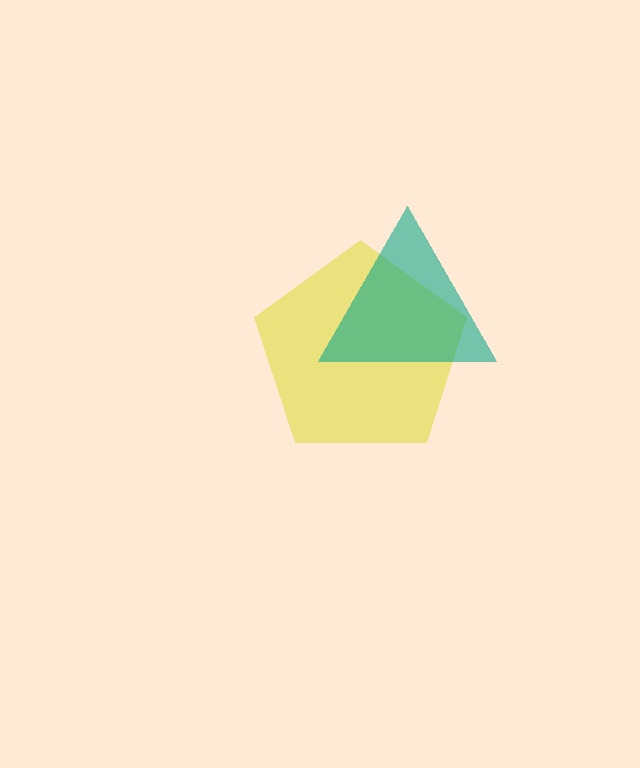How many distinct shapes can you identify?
There are 2 distinct shapes: a yellow pentagon, a teal triangle.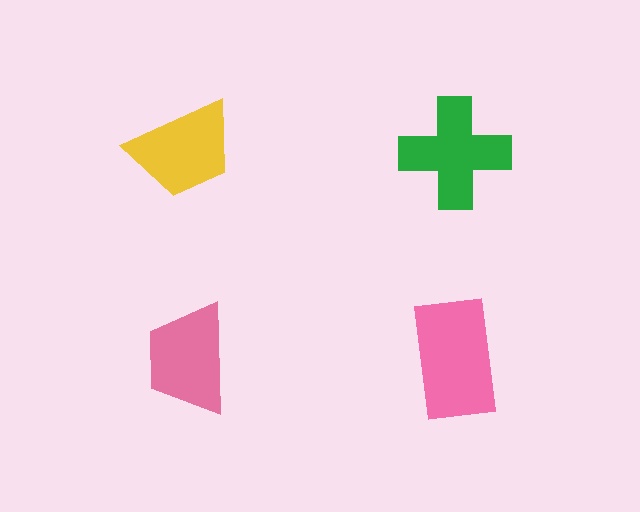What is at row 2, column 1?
A pink trapezoid.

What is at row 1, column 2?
A green cross.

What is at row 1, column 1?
A yellow trapezoid.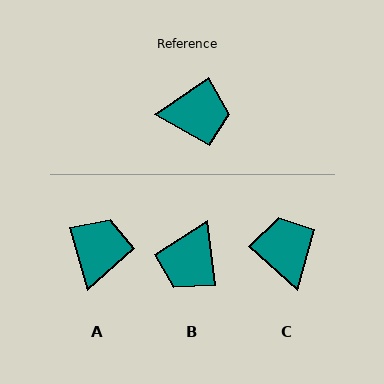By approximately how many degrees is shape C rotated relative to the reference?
Approximately 104 degrees counter-clockwise.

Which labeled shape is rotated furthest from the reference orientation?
B, about 118 degrees away.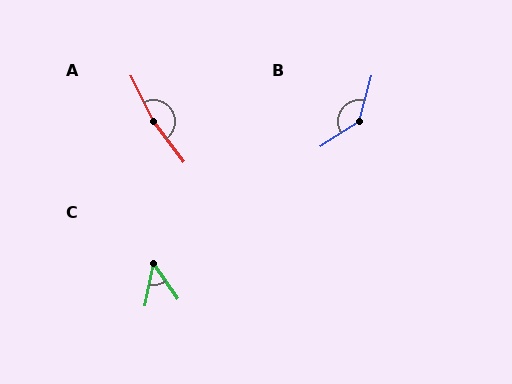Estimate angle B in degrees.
Approximately 138 degrees.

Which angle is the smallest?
C, at approximately 46 degrees.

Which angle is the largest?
A, at approximately 170 degrees.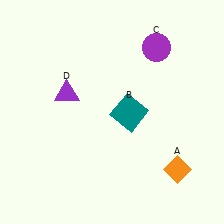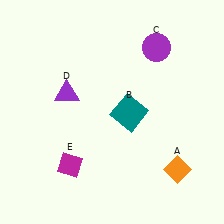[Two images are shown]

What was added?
A magenta diamond (E) was added in Image 2.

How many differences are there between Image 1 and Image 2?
There is 1 difference between the two images.